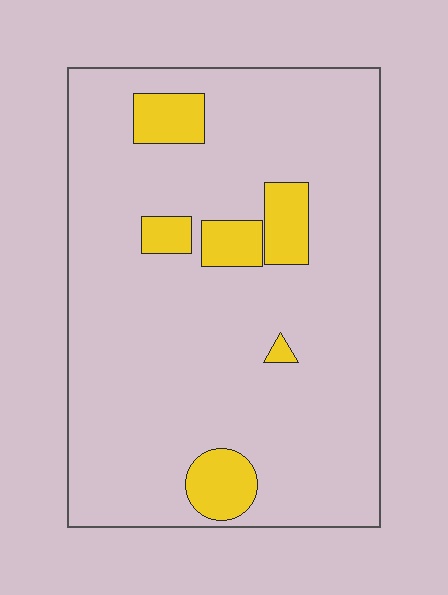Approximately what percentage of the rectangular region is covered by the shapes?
Approximately 10%.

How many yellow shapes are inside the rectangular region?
6.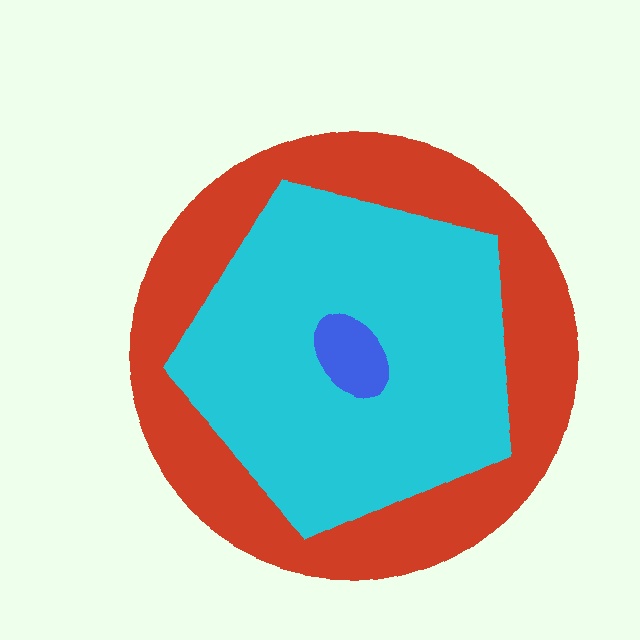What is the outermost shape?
The red circle.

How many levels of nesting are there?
3.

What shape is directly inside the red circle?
The cyan pentagon.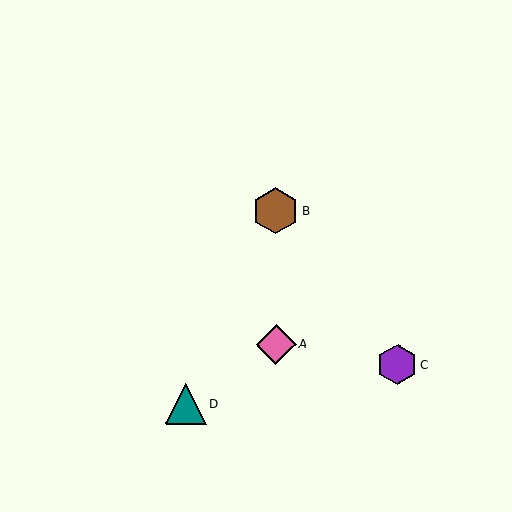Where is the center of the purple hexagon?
The center of the purple hexagon is at (398, 364).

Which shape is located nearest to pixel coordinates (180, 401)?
The teal triangle (labeled D) at (186, 404) is nearest to that location.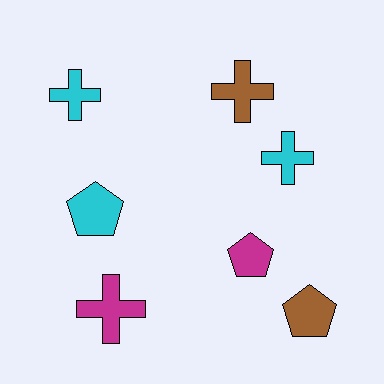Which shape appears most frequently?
Cross, with 4 objects.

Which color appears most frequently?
Cyan, with 3 objects.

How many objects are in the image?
There are 7 objects.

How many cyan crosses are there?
There are 2 cyan crosses.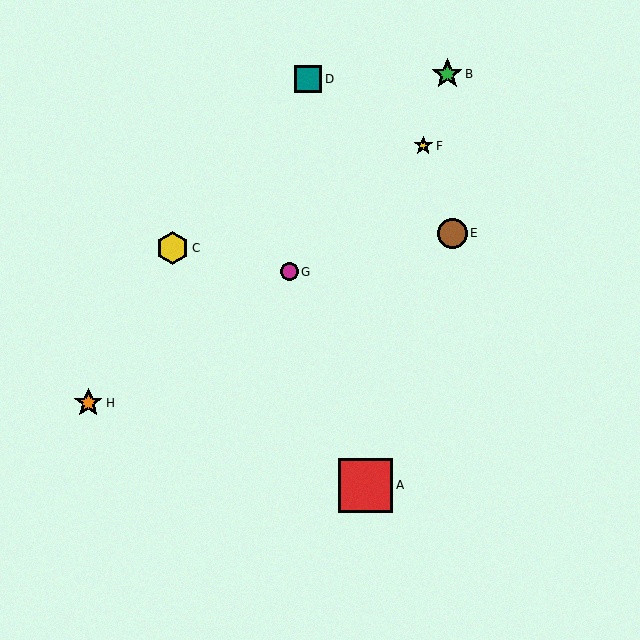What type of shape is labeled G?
Shape G is a magenta circle.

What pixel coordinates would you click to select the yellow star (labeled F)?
Click at (423, 146) to select the yellow star F.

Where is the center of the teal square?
The center of the teal square is at (308, 79).